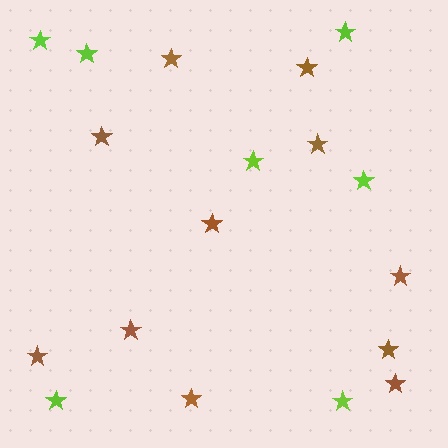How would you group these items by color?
There are 2 groups: one group of lime stars (7) and one group of brown stars (11).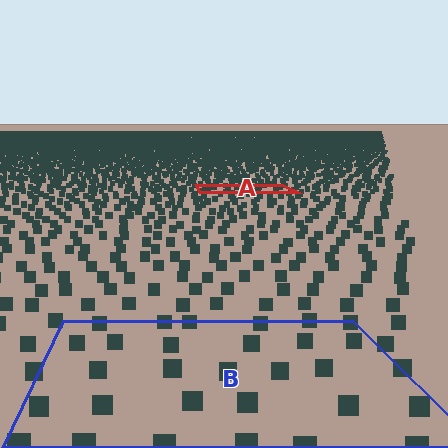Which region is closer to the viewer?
Region B is closer. The texture elements there are larger and more spread out.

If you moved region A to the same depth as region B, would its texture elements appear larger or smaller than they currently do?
They would appear larger. At a closer depth, the same texture elements are projected at a bigger on-screen size.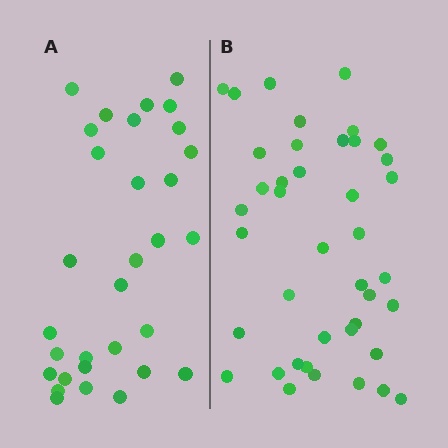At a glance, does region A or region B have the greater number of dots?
Region B (the right region) has more dots.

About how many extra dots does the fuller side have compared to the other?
Region B has roughly 10 or so more dots than region A.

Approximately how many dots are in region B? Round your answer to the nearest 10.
About 40 dots. (The exact count is 41, which rounds to 40.)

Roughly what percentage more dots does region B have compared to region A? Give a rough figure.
About 30% more.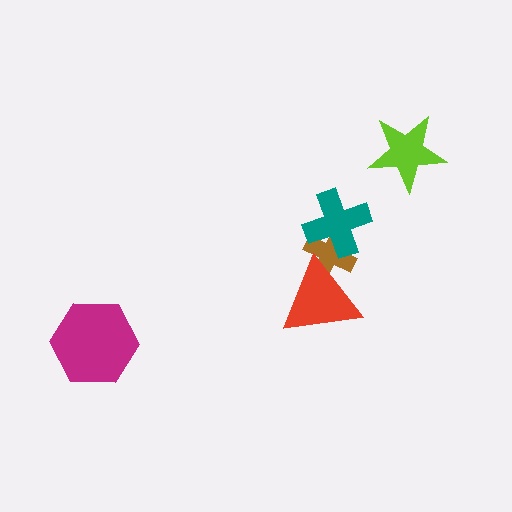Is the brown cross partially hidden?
Yes, it is partially covered by another shape.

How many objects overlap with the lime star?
0 objects overlap with the lime star.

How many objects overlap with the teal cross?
1 object overlaps with the teal cross.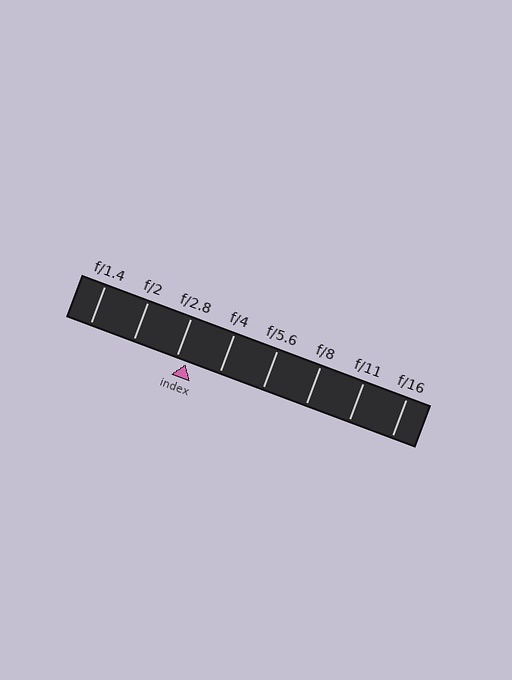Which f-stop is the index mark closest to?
The index mark is closest to f/2.8.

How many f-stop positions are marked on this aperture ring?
There are 8 f-stop positions marked.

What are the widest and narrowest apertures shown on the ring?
The widest aperture shown is f/1.4 and the narrowest is f/16.